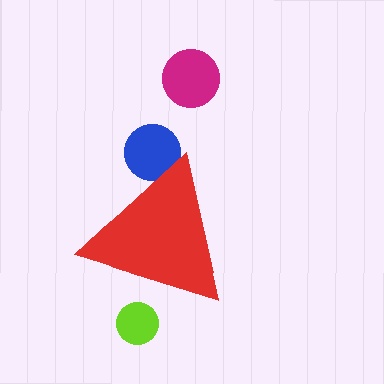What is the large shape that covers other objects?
A red triangle.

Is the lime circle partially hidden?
Yes, the lime circle is partially hidden behind the red triangle.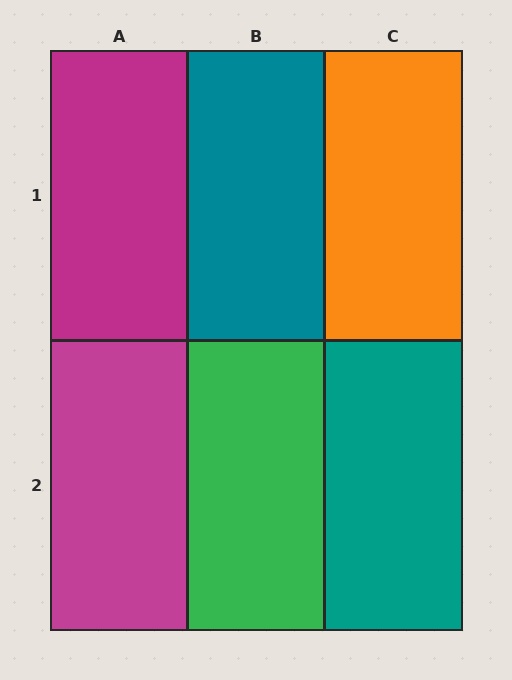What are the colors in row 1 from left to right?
Magenta, teal, orange.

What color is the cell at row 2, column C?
Teal.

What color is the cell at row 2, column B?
Green.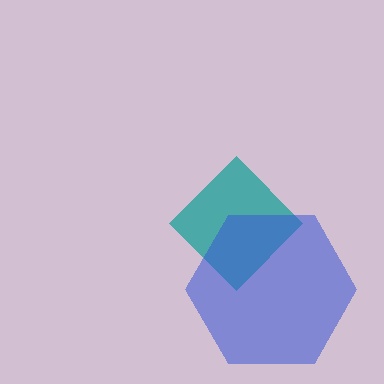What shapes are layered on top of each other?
The layered shapes are: a teal diamond, a blue hexagon.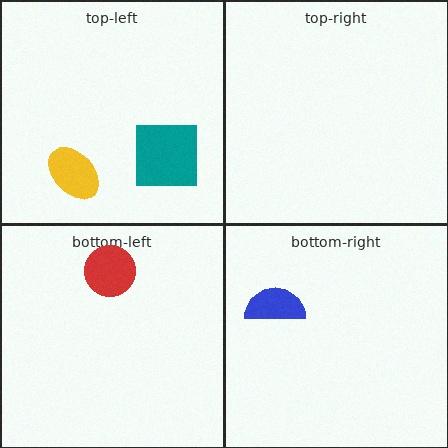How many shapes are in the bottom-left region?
1.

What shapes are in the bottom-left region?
The red circle.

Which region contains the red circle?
The bottom-left region.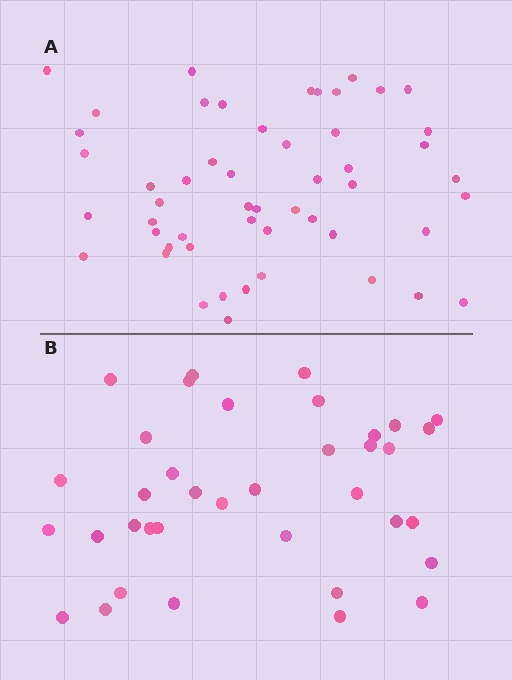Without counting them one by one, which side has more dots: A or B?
Region A (the top region) has more dots.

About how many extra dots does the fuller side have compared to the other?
Region A has approximately 15 more dots than region B.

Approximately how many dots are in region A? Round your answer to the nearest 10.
About 50 dots. (The exact count is 52, which rounds to 50.)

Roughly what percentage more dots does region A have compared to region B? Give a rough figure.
About 40% more.